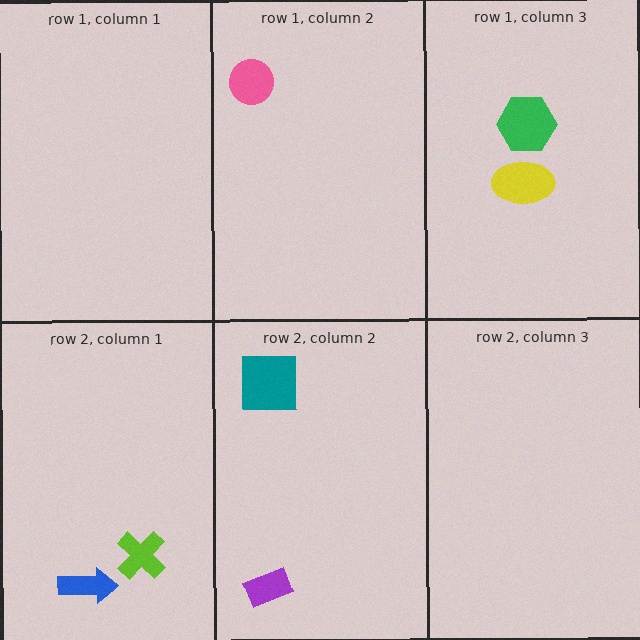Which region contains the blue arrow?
The row 2, column 1 region.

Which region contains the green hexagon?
The row 1, column 3 region.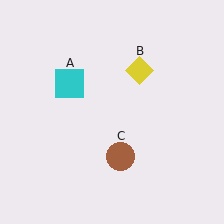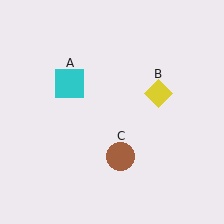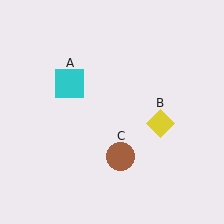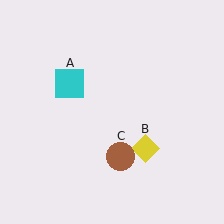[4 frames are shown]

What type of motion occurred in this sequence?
The yellow diamond (object B) rotated clockwise around the center of the scene.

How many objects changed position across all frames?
1 object changed position: yellow diamond (object B).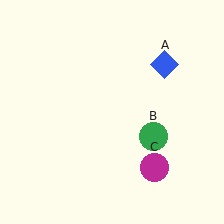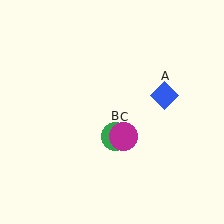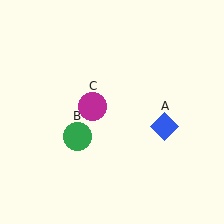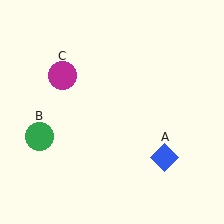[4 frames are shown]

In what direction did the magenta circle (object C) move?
The magenta circle (object C) moved up and to the left.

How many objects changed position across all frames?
3 objects changed position: blue diamond (object A), green circle (object B), magenta circle (object C).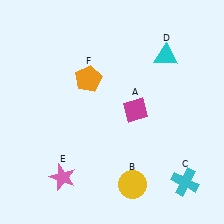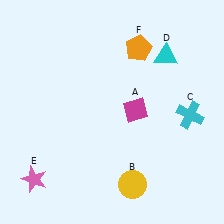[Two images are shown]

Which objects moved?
The objects that moved are: the cyan cross (C), the pink star (E), the orange pentagon (F).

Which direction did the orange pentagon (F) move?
The orange pentagon (F) moved right.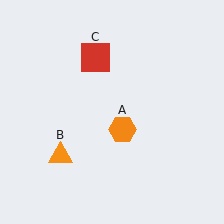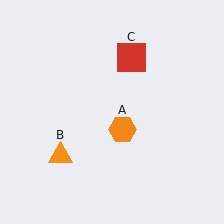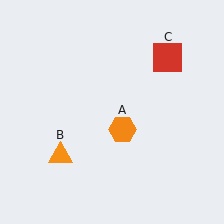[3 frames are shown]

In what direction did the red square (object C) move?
The red square (object C) moved right.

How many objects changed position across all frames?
1 object changed position: red square (object C).